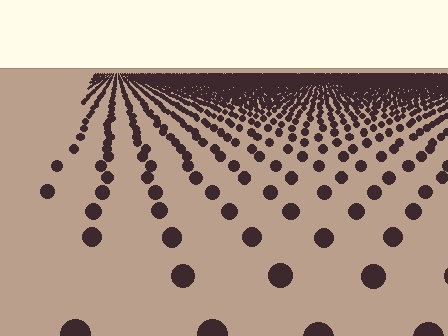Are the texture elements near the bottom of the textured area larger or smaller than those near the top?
Larger. Near the bottom, elements are closer to the viewer and appear at a bigger on-screen size.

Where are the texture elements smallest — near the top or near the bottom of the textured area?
Near the top.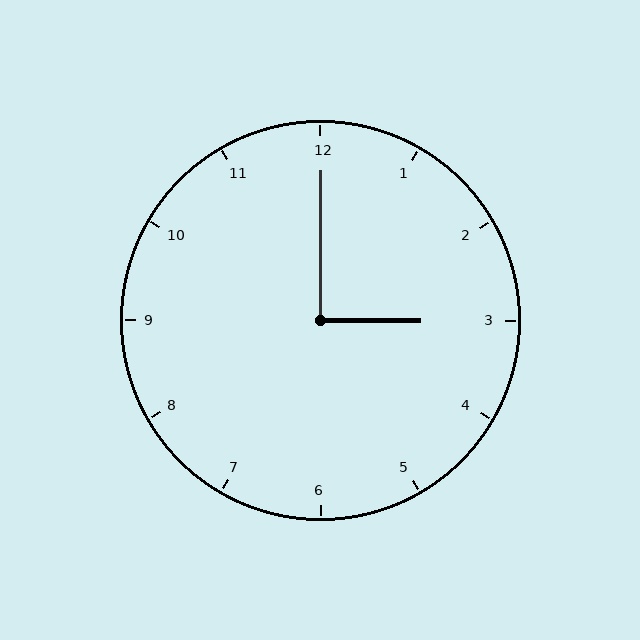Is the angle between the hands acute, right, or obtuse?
It is right.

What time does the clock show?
3:00.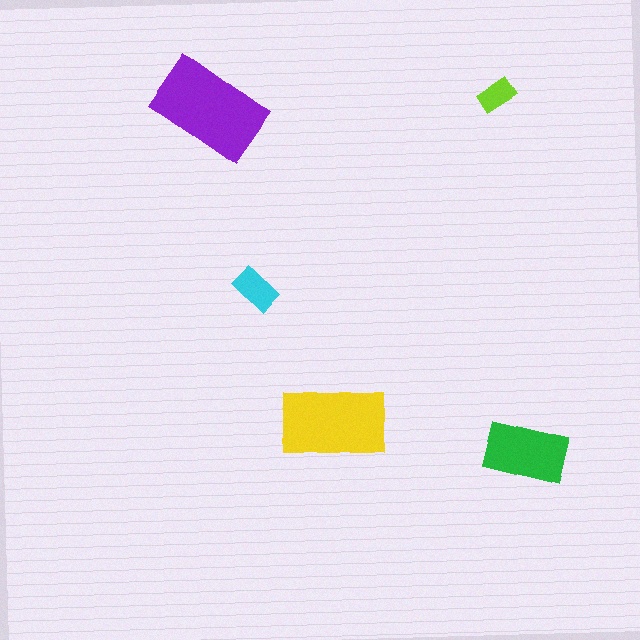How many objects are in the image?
There are 5 objects in the image.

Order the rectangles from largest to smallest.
the purple one, the yellow one, the green one, the cyan one, the lime one.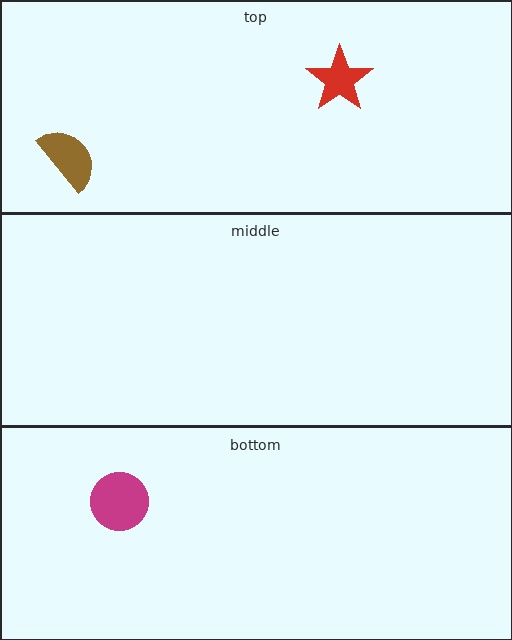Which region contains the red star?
The top region.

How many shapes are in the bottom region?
1.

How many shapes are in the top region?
2.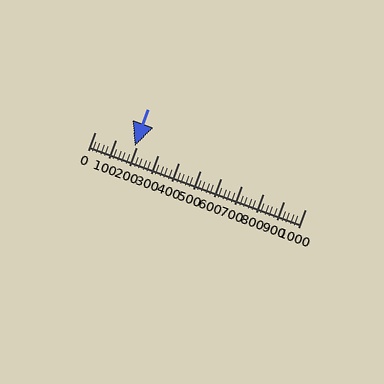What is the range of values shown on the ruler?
The ruler shows values from 0 to 1000.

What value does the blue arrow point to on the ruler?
The blue arrow points to approximately 192.